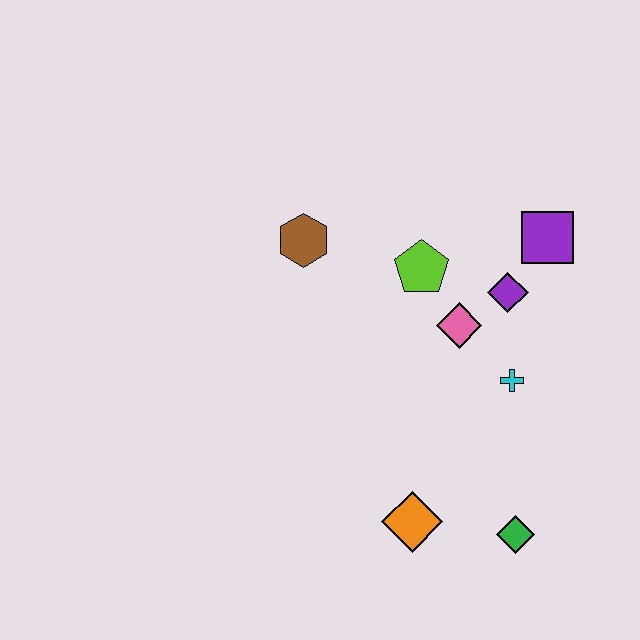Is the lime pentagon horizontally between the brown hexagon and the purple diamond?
Yes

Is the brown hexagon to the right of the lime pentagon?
No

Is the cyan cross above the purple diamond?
No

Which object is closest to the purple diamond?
The pink diamond is closest to the purple diamond.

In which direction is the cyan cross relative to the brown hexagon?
The cyan cross is to the right of the brown hexagon.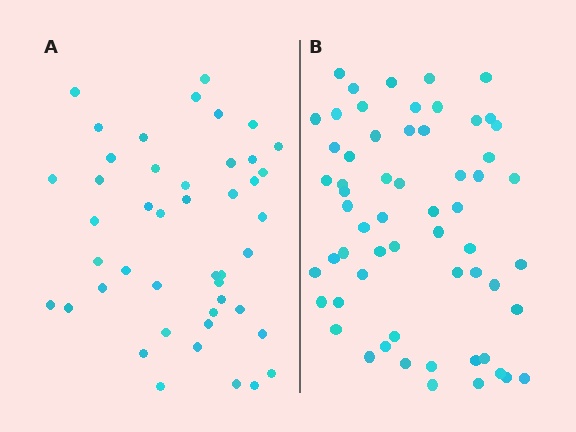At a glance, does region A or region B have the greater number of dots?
Region B (the right region) has more dots.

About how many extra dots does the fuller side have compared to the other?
Region B has approximately 15 more dots than region A.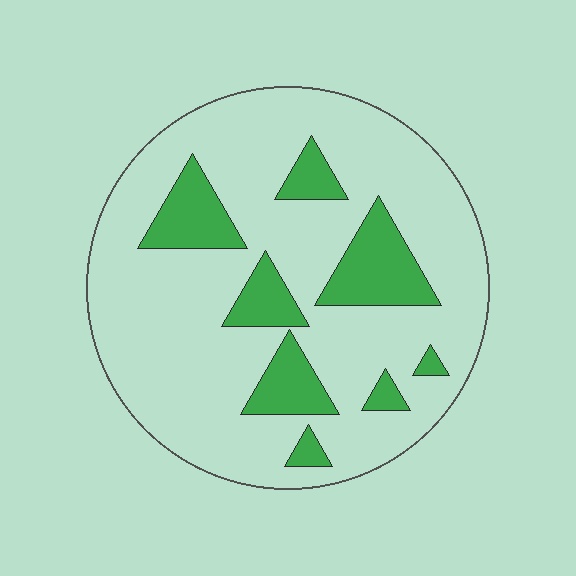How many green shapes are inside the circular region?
8.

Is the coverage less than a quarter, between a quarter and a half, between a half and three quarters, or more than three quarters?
Less than a quarter.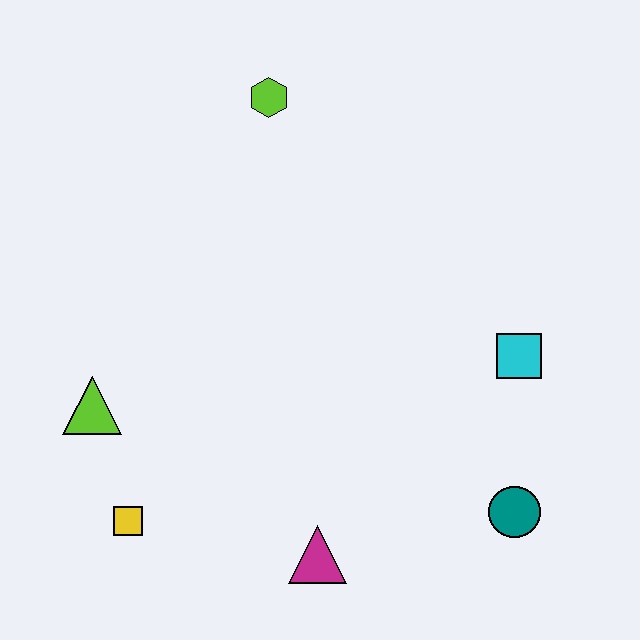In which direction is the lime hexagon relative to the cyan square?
The lime hexagon is above the cyan square.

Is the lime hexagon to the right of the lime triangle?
Yes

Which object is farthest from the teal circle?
The lime hexagon is farthest from the teal circle.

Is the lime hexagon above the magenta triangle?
Yes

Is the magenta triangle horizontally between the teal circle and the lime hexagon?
Yes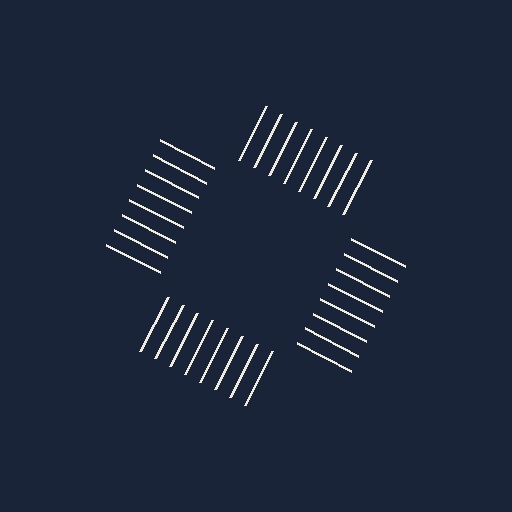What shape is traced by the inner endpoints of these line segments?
An illusory square — the line segments terminate on its edges but no continuous stroke is drawn.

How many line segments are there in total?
32 — 8 along each of the 4 edges.